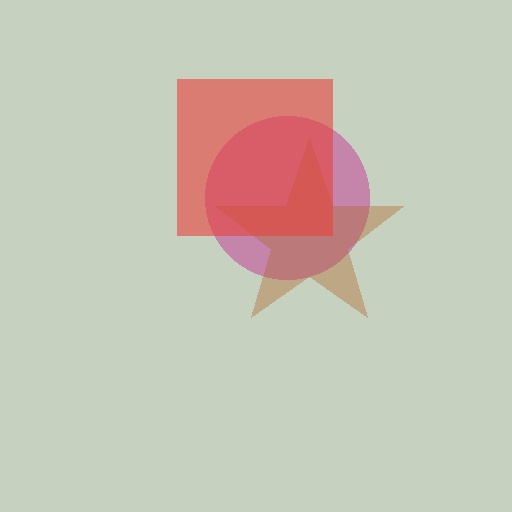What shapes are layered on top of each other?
The layered shapes are: a magenta circle, a brown star, a red square.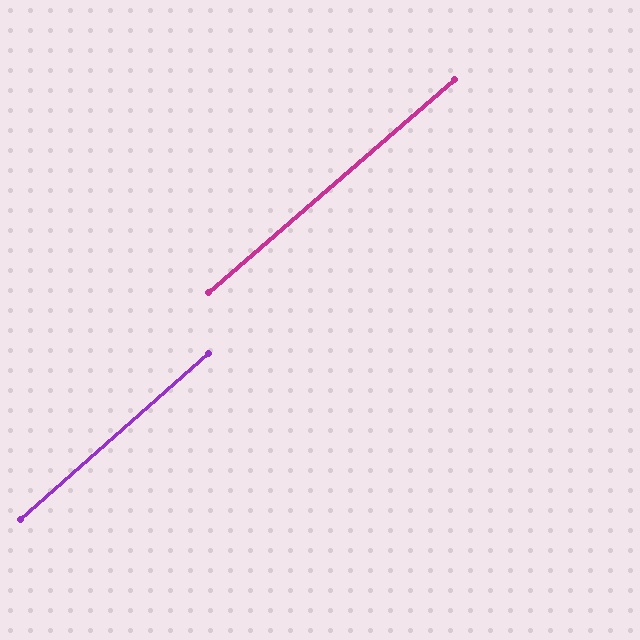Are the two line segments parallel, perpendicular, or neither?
Parallel — their directions differ by only 0.6°.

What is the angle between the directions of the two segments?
Approximately 1 degree.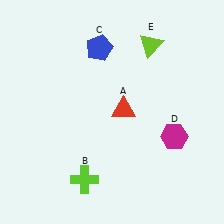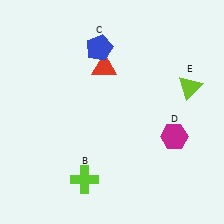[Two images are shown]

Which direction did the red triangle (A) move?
The red triangle (A) moved up.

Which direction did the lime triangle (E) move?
The lime triangle (E) moved down.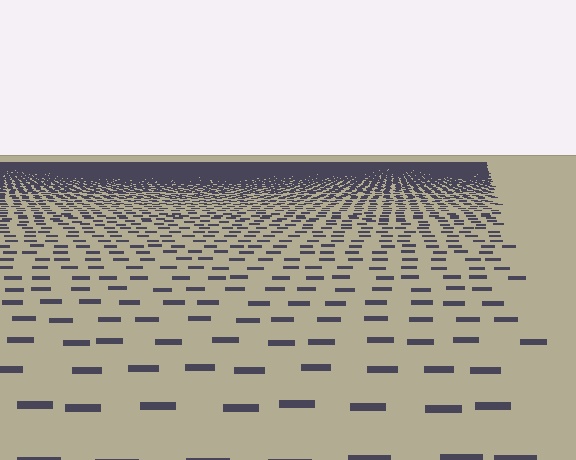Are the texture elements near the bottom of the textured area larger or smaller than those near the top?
Larger. Near the bottom, elements are closer to the viewer and appear at a bigger on-screen size.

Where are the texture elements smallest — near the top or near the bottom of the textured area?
Near the top.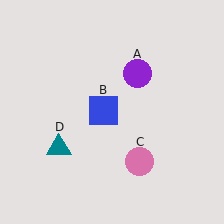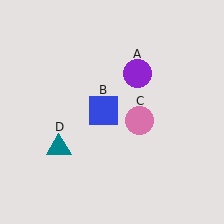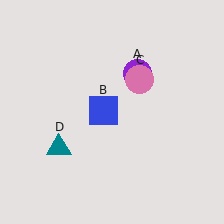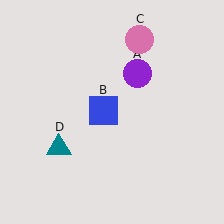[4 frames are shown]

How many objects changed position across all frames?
1 object changed position: pink circle (object C).